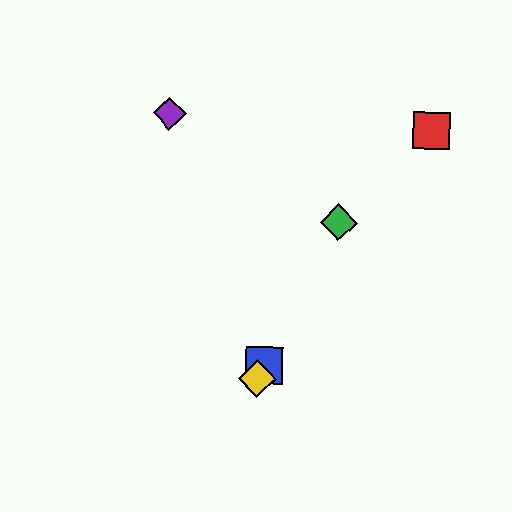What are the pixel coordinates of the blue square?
The blue square is at (264, 365).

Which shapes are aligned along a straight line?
The blue square, the green diamond, the yellow diamond are aligned along a straight line.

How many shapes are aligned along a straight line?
3 shapes (the blue square, the green diamond, the yellow diamond) are aligned along a straight line.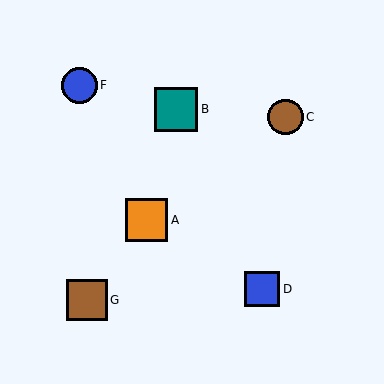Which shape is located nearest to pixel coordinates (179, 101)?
The teal square (labeled B) at (176, 109) is nearest to that location.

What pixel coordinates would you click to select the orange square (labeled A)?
Click at (147, 220) to select the orange square A.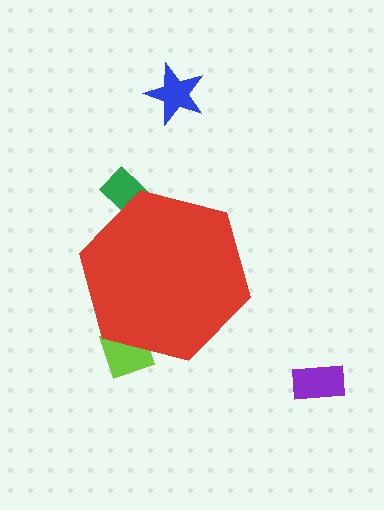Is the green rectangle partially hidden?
Yes, the green rectangle is partially hidden behind the red hexagon.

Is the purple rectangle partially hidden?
No, the purple rectangle is fully visible.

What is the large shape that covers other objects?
A red hexagon.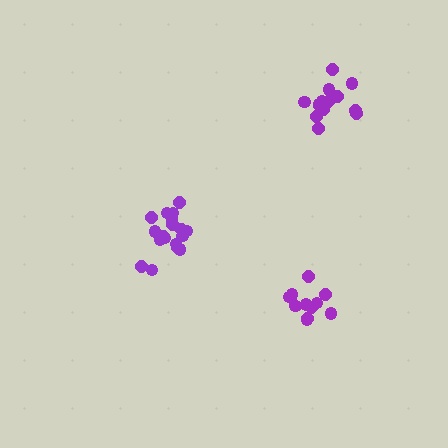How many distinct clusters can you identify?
There are 3 distinct clusters.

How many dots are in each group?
Group 1: 12 dots, Group 2: 18 dots, Group 3: 15 dots (45 total).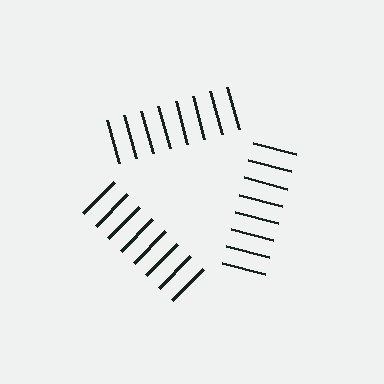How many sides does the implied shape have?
3 sides — the line-ends trace a triangle.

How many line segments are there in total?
24 — 8 along each of the 3 edges.